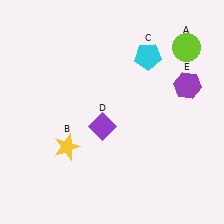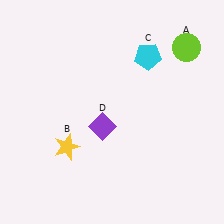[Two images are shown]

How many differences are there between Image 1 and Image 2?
There is 1 difference between the two images.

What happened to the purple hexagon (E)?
The purple hexagon (E) was removed in Image 2. It was in the top-right area of Image 1.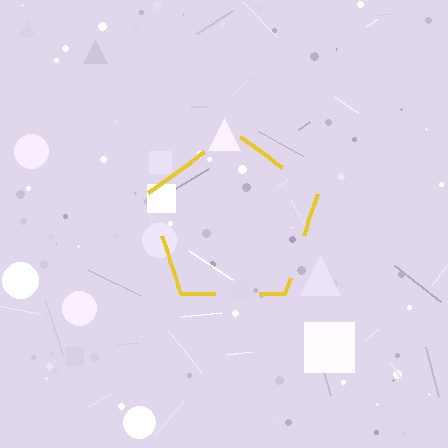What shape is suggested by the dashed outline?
The dashed outline suggests a pentagon.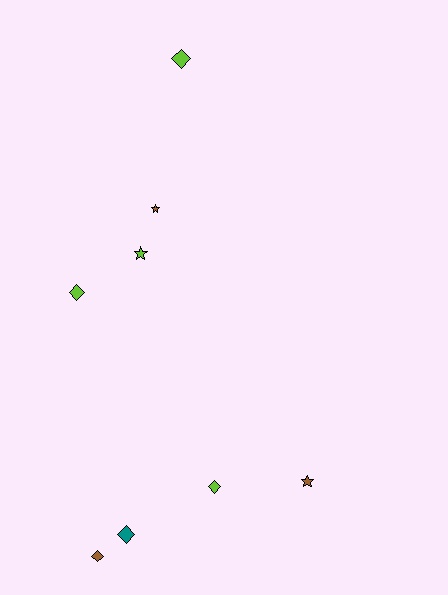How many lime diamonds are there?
There are 3 lime diamonds.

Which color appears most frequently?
Lime, with 4 objects.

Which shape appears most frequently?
Diamond, with 5 objects.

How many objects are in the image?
There are 8 objects.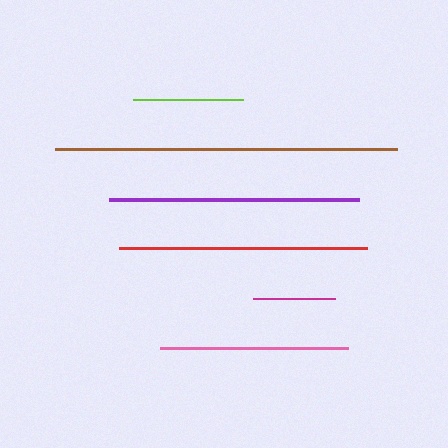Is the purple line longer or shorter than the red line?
The purple line is longer than the red line.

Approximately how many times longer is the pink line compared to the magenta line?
The pink line is approximately 2.3 times the length of the magenta line.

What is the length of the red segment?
The red segment is approximately 247 pixels long.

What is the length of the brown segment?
The brown segment is approximately 343 pixels long.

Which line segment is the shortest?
The magenta line is the shortest at approximately 82 pixels.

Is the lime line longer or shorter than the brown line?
The brown line is longer than the lime line.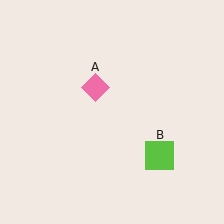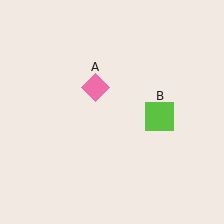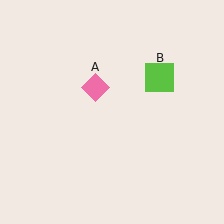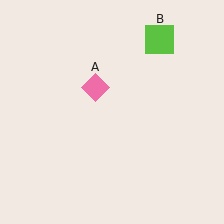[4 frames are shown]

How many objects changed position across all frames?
1 object changed position: lime square (object B).